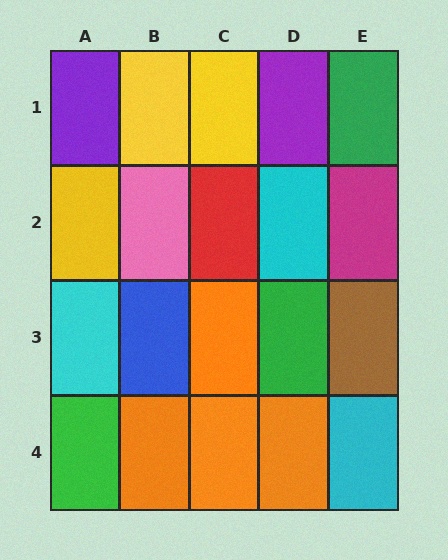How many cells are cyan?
3 cells are cyan.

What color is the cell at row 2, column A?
Yellow.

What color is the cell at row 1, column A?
Purple.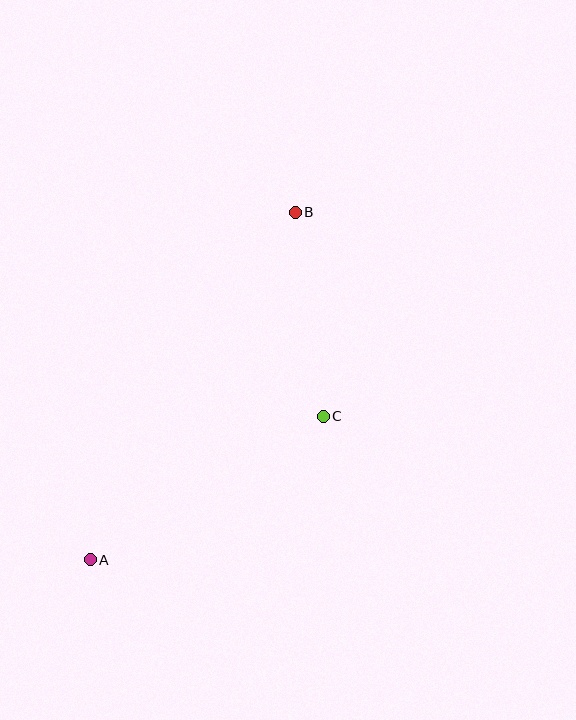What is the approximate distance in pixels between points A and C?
The distance between A and C is approximately 274 pixels.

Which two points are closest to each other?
Points B and C are closest to each other.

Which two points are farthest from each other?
Points A and B are farthest from each other.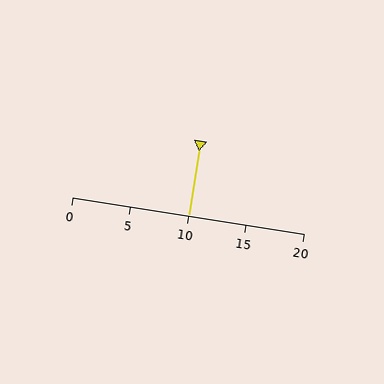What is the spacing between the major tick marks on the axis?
The major ticks are spaced 5 apart.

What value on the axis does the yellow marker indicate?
The marker indicates approximately 10.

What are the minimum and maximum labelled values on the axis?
The axis runs from 0 to 20.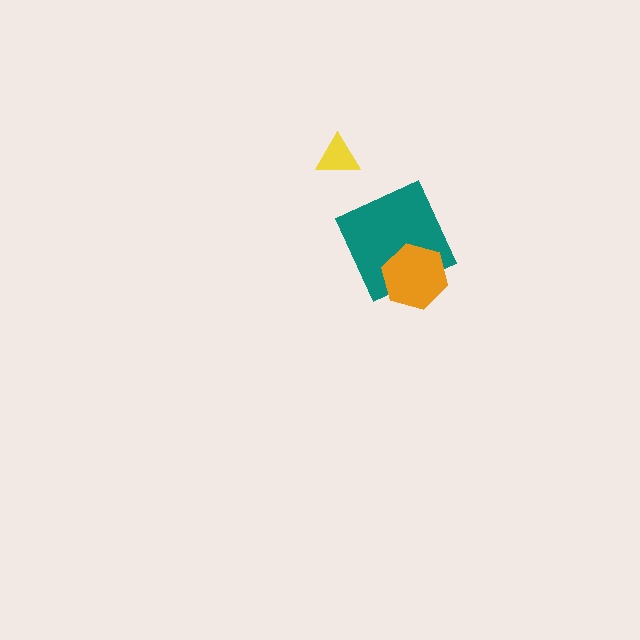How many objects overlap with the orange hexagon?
1 object overlaps with the orange hexagon.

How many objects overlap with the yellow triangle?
0 objects overlap with the yellow triangle.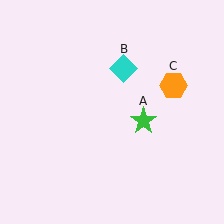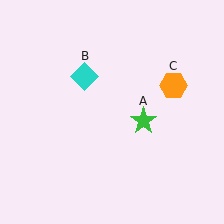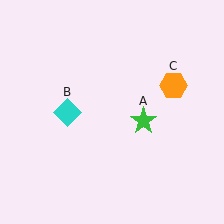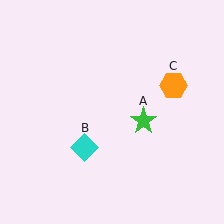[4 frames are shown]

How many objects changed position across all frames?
1 object changed position: cyan diamond (object B).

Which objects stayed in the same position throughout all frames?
Green star (object A) and orange hexagon (object C) remained stationary.